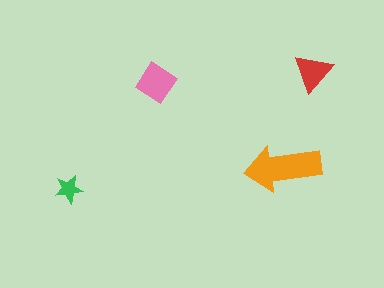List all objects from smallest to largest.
The green star, the red triangle, the pink diamond, the orange arrow.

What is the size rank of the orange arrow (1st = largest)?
1st.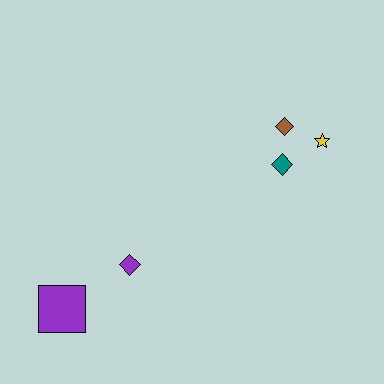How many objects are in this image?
There are 5 objects.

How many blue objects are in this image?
There are no blue objects.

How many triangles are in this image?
There are no triangles.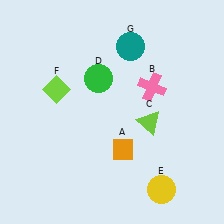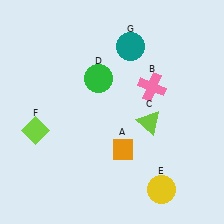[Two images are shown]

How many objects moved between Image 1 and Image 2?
1 object moved between the two images.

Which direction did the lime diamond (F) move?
The lime diamond (F) moved down.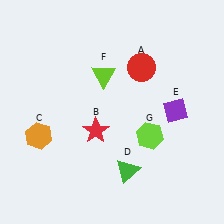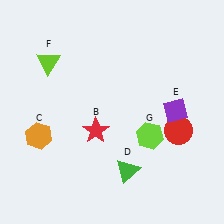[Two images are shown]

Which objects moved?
The objects that moved are: the red circle (A), the lime triangle (F).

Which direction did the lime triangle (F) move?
The lime triangle (F) moved left.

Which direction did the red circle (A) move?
The red circle (A) moved down.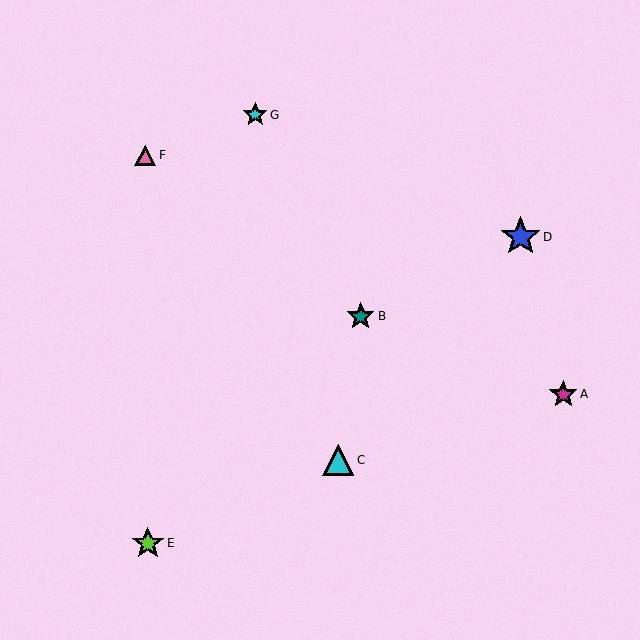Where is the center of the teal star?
The center of the teal star is at (361, 316).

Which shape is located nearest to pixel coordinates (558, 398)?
The magenta star (labeled A) at (563, 394) is nearest to that location.